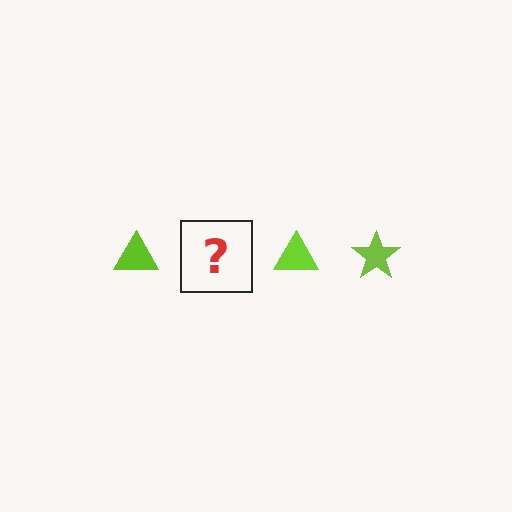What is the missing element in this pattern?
The missing element is a lime star.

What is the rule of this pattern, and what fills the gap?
The rule is that the pattern cycles through triangle, star shapes in lime. The gap should be filled with a lime star.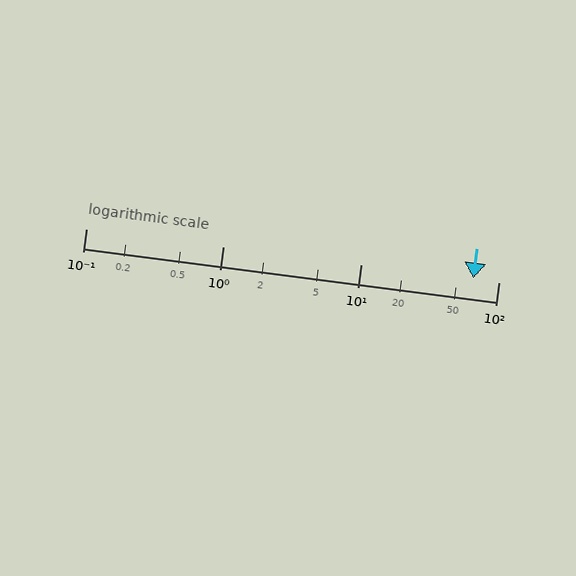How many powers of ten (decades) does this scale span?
The scale spans 3 decades, from 0.1 to 100.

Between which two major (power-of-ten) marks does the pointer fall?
The pointer is between 10 and 100.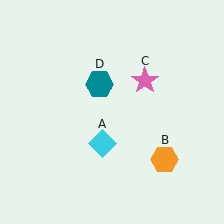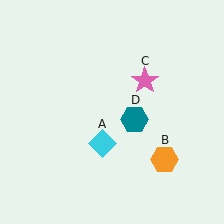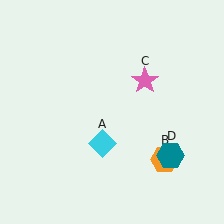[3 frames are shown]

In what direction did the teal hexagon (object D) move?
The teal hexagon (object D) moved down and to the right.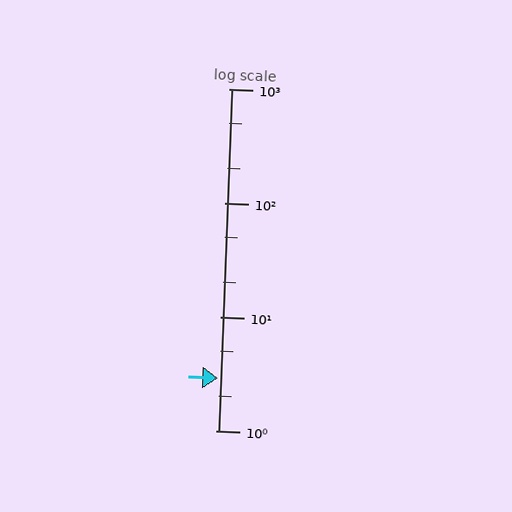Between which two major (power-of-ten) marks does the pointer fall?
The pointer is between 1 and 10.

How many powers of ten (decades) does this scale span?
The scale spans 3 decades, from 1 to 1000.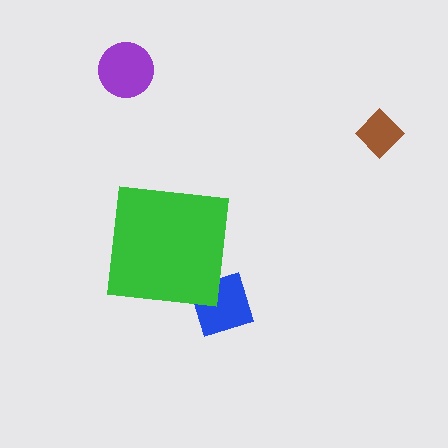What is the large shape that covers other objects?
A green square.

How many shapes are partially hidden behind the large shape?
1 shape is partially hidden.